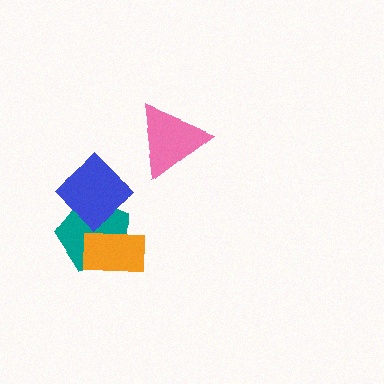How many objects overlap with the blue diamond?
1 object overlaps with the blue diamond.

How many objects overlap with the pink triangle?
0 objects overlap with the pink triangle.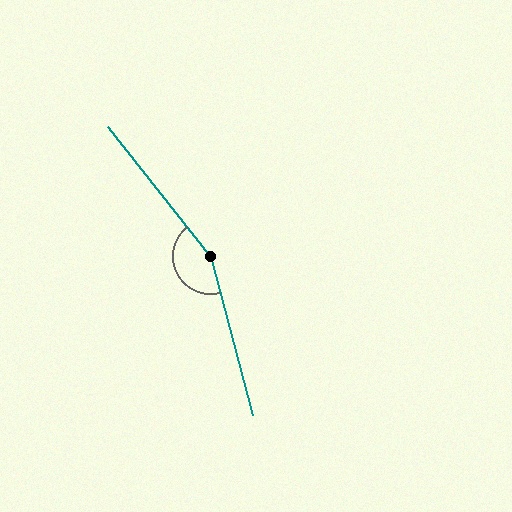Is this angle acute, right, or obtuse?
It is obtuse.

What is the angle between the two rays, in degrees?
Approximately 157 degrees.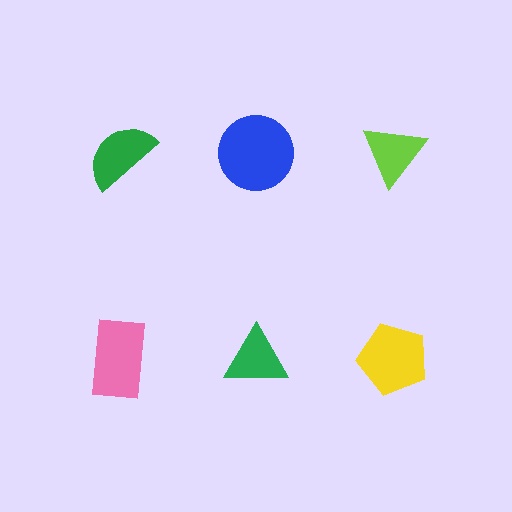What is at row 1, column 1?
A green semicircle.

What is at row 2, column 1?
A pink rectangle.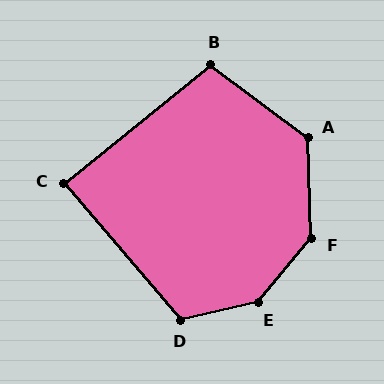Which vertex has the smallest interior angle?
C, at approximately 88 degrees.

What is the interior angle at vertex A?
Approximately 129 degrees (obtuse).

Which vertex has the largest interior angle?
E, at approximately 143 degrees.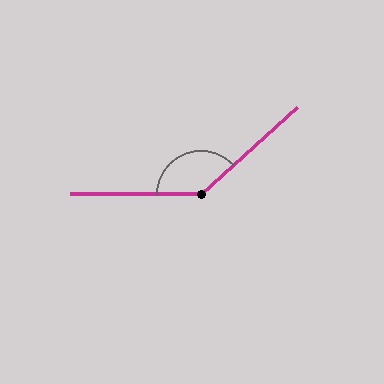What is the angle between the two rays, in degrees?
Approximately 138 degrees.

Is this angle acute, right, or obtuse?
It is obtuse.